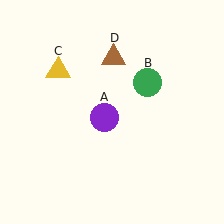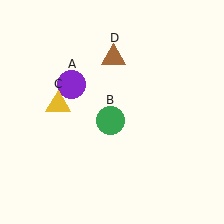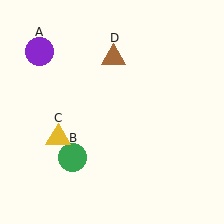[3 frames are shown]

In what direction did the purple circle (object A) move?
The purple circle (object A) moved up and to the left.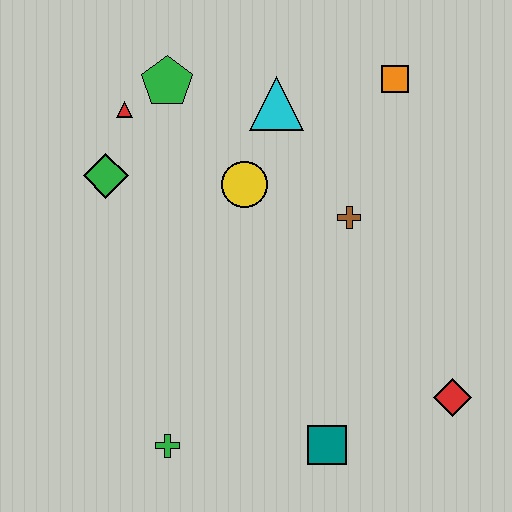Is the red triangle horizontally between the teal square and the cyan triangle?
No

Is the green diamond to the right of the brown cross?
No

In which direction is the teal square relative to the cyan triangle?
The teal square is below the cyan triangle.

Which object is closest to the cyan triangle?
The yellow circle is closest to the cyan triangle.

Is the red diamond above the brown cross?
No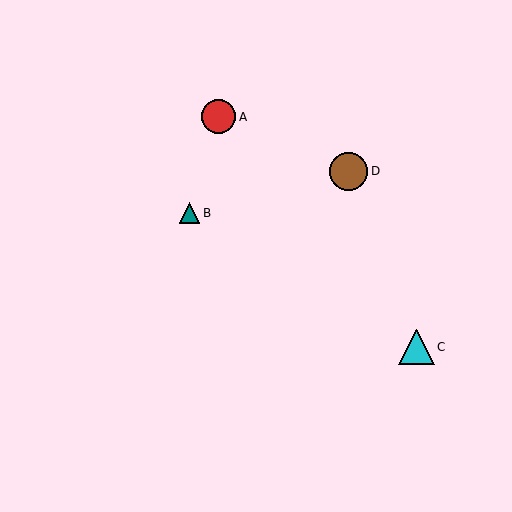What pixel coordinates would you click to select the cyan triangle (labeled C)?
Click at (417, 347) to select the cyan triangle C.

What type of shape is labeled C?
Shape C is a cyan triangle.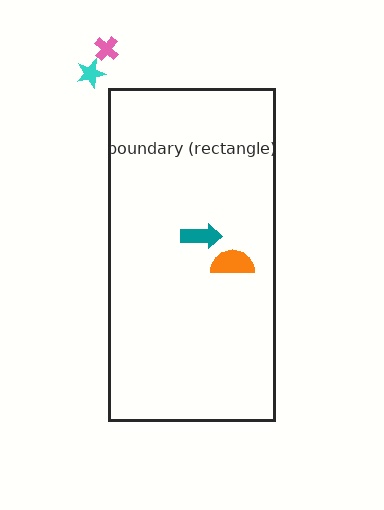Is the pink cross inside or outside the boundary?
Outside.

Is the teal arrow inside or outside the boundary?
Inside.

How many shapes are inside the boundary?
2 inside, 2 outside.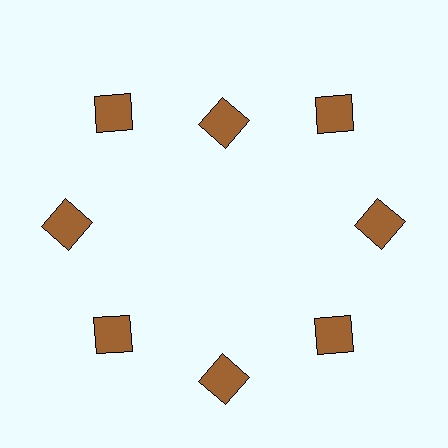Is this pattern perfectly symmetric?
No. The 8 brown squares are arranged in a ring, but one element near the 12 o'clock position is pulled inward toward the center, breaking the 8-fold rotational symmetry.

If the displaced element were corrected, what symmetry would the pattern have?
It would have 8-fold rotational symmetry — the pattern would map onto itself every 45 degrees.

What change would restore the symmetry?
The symmetry would be restored by moving it outward, back onto the ring so that all 8 squares sit at equal angles and equal distance from the center.